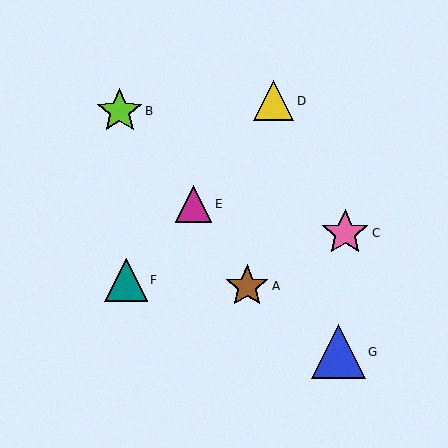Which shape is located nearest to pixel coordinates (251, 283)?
The brown star (labeled A) at (247, 286) is nearest to that location.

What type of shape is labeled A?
Shape A is a brown star.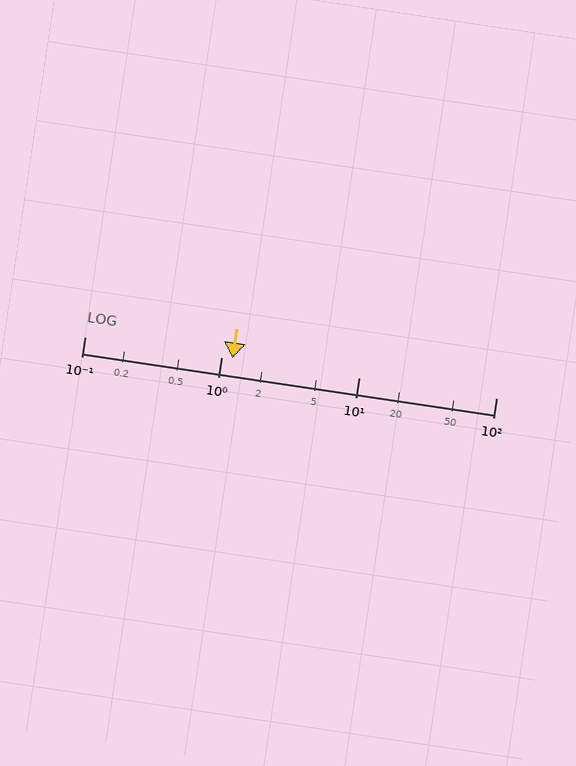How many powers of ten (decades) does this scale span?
The scale spans 3 decades, from 0.1 to 100.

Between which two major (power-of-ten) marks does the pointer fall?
The pointer is between 1 and 10.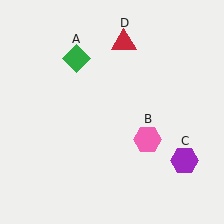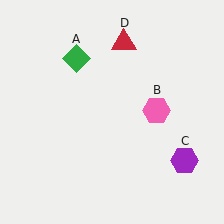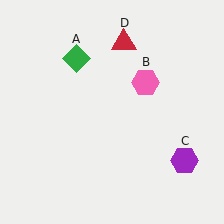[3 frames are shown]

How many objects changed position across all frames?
1 object changed position: pink hexagon (object B).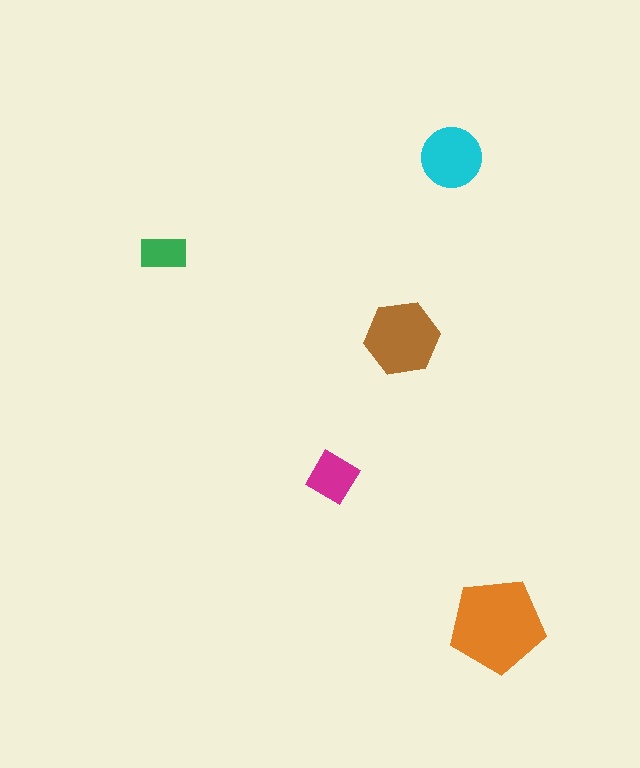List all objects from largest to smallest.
The orange pentagon, the brown hexagon, the cyan circle, the magenta diamond, the green rectangle.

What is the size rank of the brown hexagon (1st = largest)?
2nd.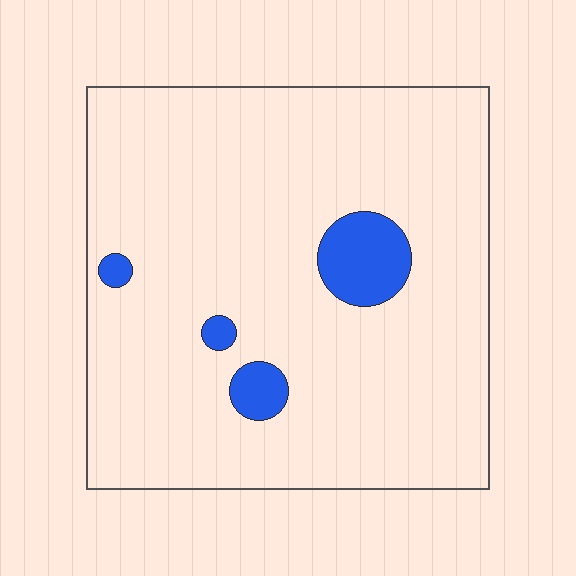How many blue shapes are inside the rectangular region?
4.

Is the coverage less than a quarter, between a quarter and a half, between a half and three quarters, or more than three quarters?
Less than a quarter.